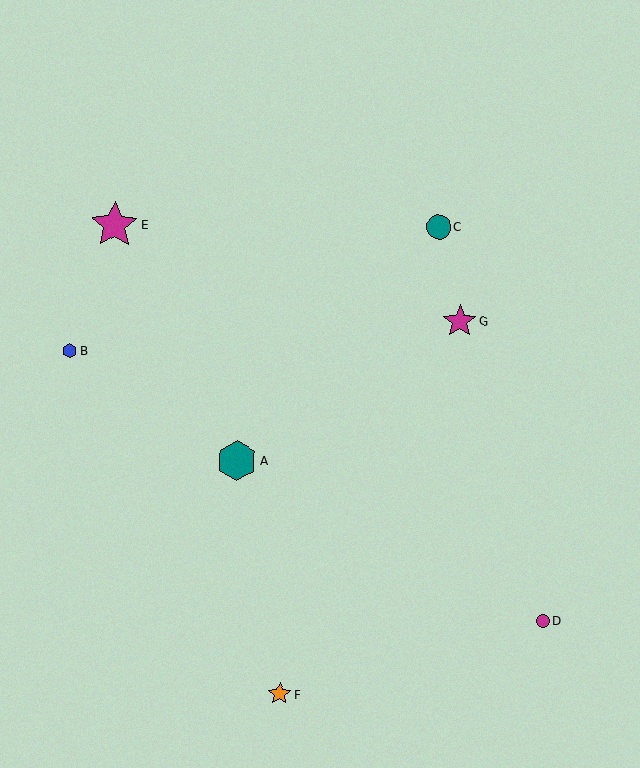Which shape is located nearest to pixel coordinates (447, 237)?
The teal circle (labeled C) at (439, 227) is nearest to that location.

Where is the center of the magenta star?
The center of the magenta star is at (460, 321).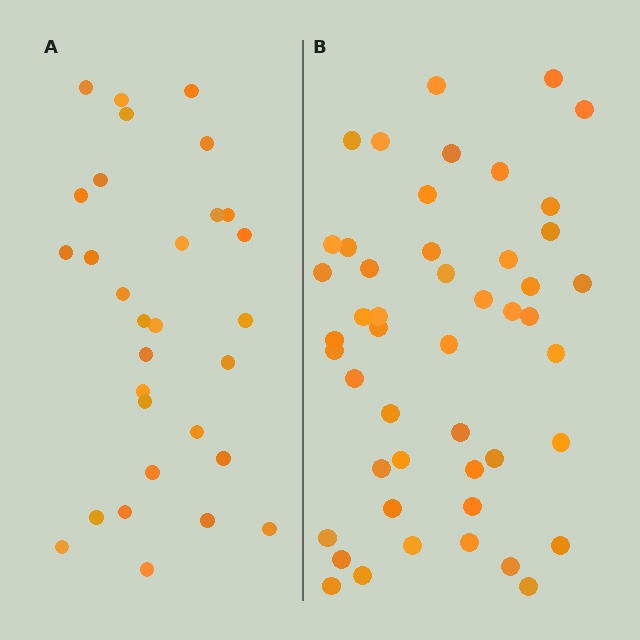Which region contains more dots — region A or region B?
Region B (the right region) has more dots.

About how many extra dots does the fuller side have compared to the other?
Region B has approximately 20 more dots than region A.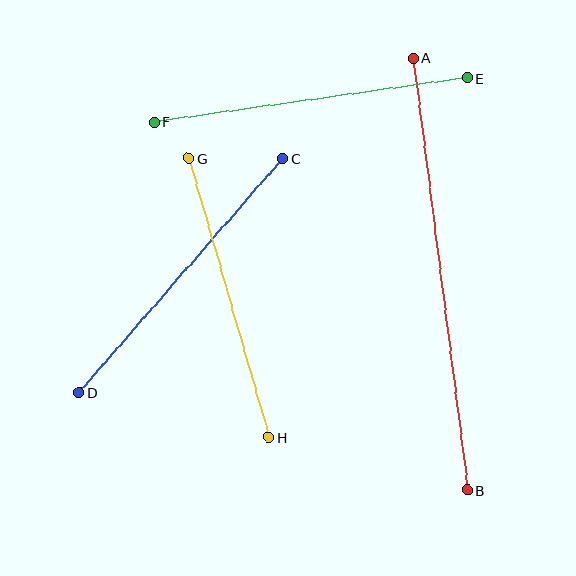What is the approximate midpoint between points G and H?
The midpoint is at approximately (229, 298) pixels.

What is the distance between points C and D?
The distance is approximately 310 pixels.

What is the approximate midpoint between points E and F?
The midpoint is at approximately (311, 100) pixels.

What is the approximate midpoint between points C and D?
The midpoint is at approximately (181, 276) pixels.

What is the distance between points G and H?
The distance is approximately 290 pixels.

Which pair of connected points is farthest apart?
Points A and B are farthest apart.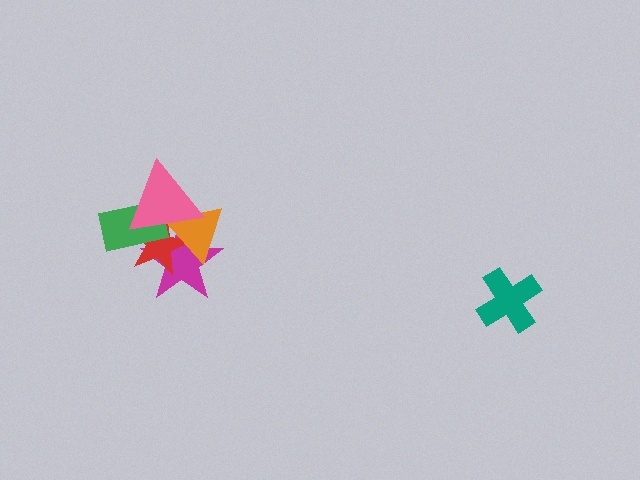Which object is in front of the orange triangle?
The pink triangle is in front of the orange triangle.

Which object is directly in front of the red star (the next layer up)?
The green rectangle is directly in front of the red star.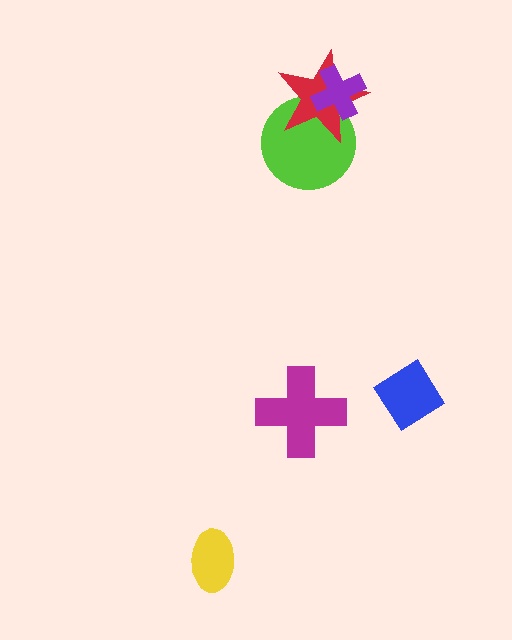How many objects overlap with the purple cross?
2 objects overlap with the purple cross.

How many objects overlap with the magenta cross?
0 objects overlap with the magenta cross.